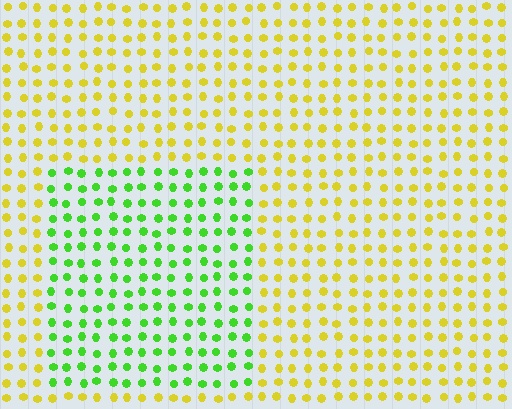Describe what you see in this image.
The image is filled with small yellow elements in a uniform arrangement. A rectangle-shaped region is visible where the elements are tinted to a slightly different hue, forming a subtle color boundary.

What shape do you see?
I see a rectangle.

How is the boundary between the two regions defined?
The boundary is defined purely by a slight shift in hue (about 56 degrees). Spacing, size, and orientation are identical on both sides.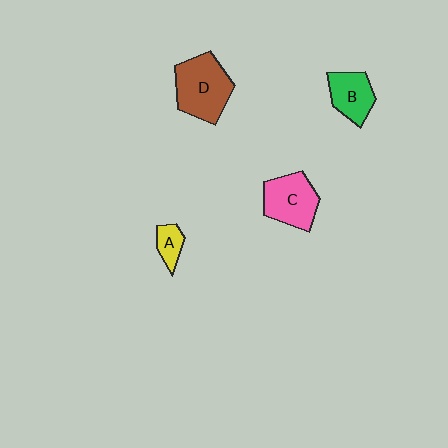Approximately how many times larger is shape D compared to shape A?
Approximately 3.1 times.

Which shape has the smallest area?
Shape A (yellow).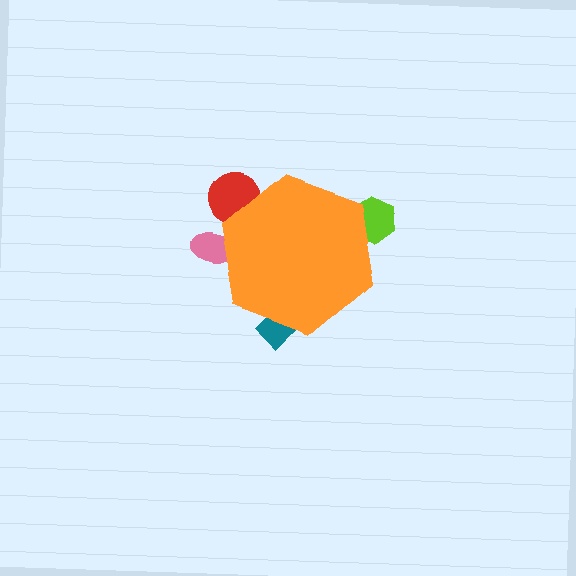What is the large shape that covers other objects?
An orange hexagon.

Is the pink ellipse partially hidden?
Yes, the pink ellipse is partially hidden behind the orange hexagon.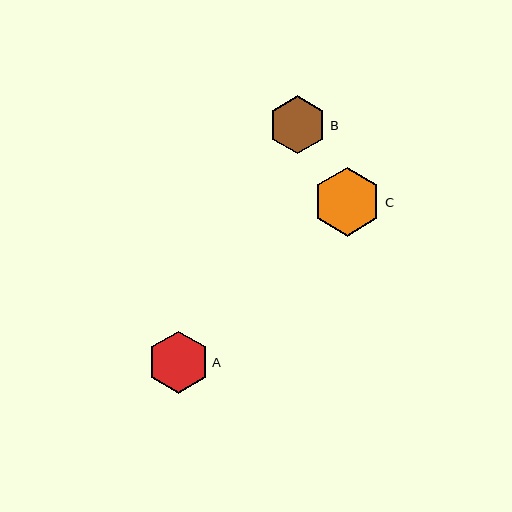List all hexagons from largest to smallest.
From largest to smallest: C, A, B.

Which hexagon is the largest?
Hexagon C is the largest with a size of approximately 69 pixels.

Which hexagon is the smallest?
Hexagon B is the smallest with a size of approximately 58 pixels.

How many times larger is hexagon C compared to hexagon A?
Hexagon C is approximately 1.1 times the size of hexagon A.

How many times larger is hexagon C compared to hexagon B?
Hexagon C is approximately 1.2 times the size of hexagon B.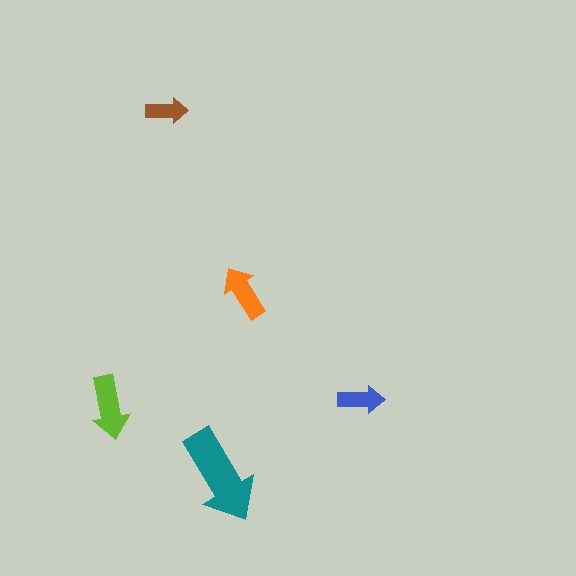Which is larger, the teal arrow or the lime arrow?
The teal one.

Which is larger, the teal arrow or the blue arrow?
The teal one.